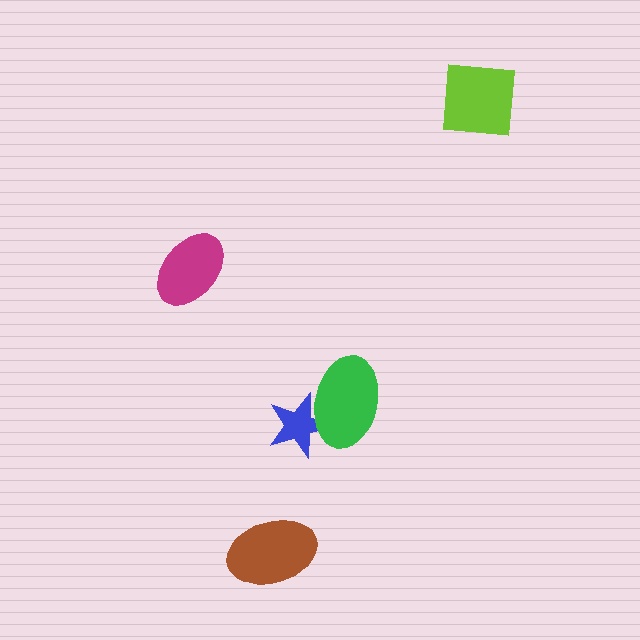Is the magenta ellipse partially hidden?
No, no other shape covers it.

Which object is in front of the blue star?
The green ellipse is in front of the blue star.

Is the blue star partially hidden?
Yes, it is partially covered by another shape.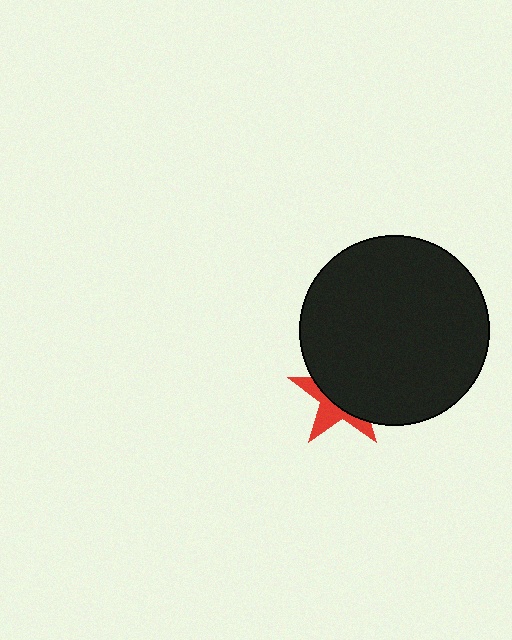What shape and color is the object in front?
The object in front is a black circle.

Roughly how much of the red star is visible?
A small part of it is visible (roughly 37%).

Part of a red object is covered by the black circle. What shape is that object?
It is a star.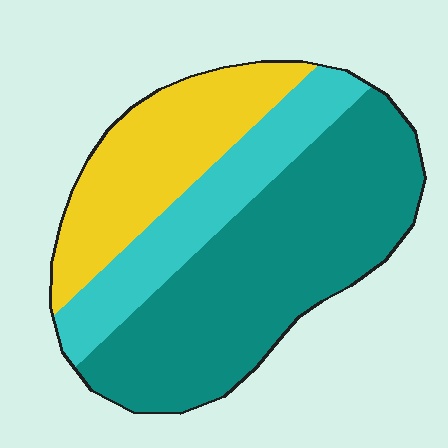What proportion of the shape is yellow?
Yellow takes up between a quarter and a half of the shape.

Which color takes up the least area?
Cyan, at roughly 20%.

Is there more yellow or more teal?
Teal.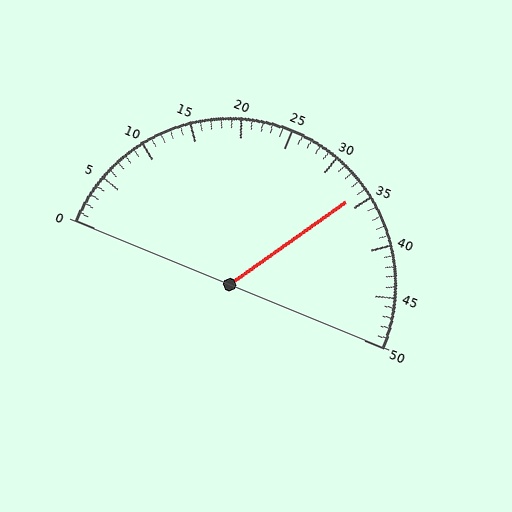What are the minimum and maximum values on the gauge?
The gauge ranges from 0 to 50.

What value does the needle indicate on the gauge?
The needle indicates approximately 34.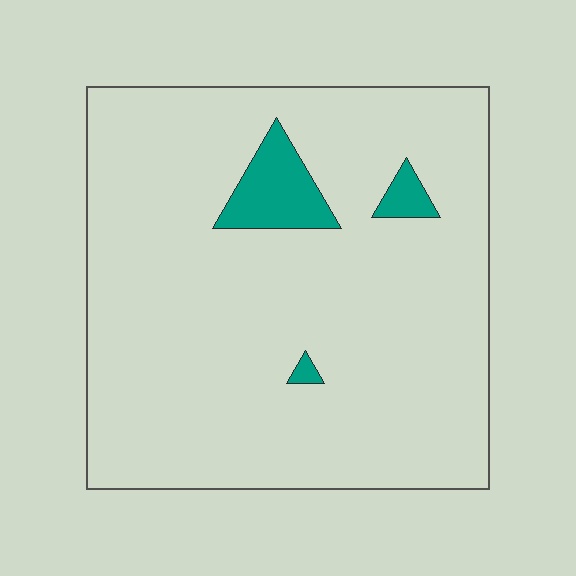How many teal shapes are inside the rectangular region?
3.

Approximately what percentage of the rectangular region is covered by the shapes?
Approximately 5%.